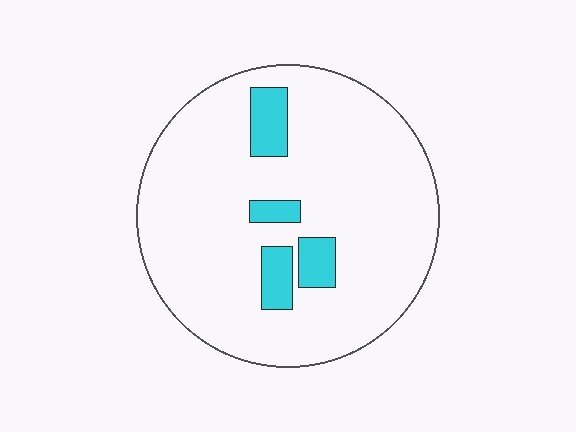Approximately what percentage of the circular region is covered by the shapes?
Approximately 10%.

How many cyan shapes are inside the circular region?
4.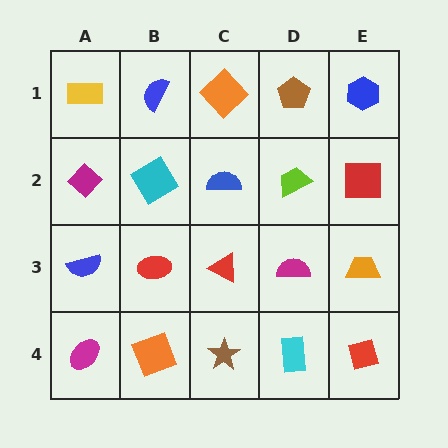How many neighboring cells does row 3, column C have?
4.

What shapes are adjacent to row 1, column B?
A cyan diamond (row 2, column B), a yellow rectangle (row 1, column A), an orange diamond (row 1, column C).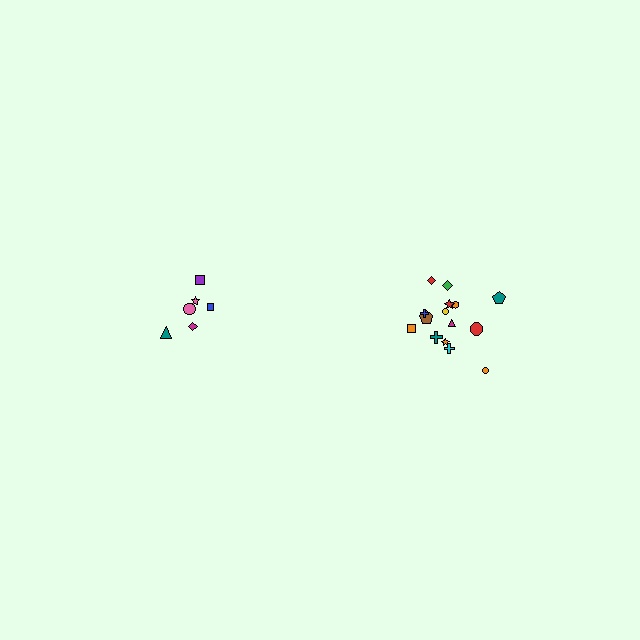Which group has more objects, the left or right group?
The right group.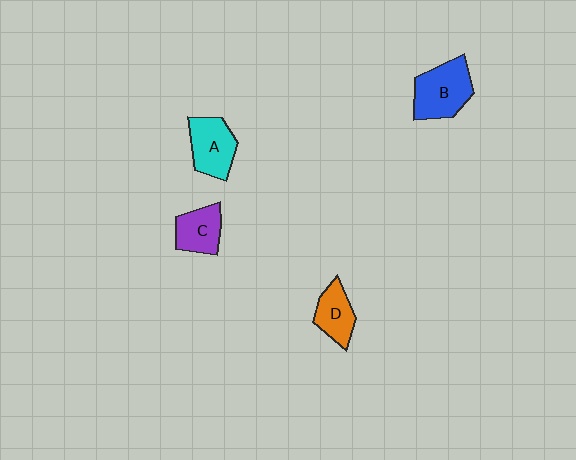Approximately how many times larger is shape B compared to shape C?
Approximately 1.5 times.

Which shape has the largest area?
Shape B (blue).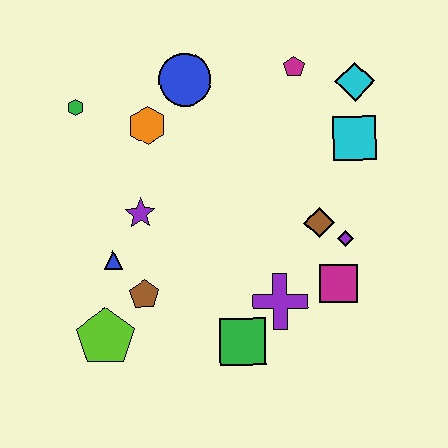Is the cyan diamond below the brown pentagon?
No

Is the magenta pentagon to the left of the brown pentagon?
No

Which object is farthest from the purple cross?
The green hexagon is farthest from the purple cross.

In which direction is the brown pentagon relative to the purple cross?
The brown pentagon is to the left of the purple cross.